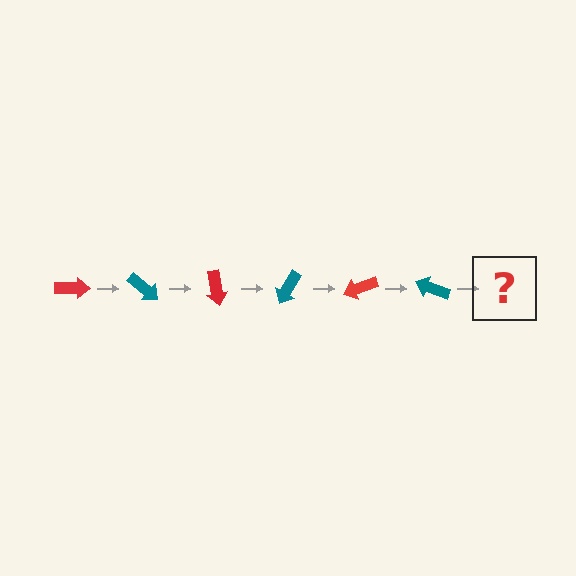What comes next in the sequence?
The next element should be a red arrow, rotated 240 degrees from the start.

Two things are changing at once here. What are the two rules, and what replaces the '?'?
The two rules are that it rotates 40 degrees each step and the color cycles through red and teal. The '?' should be a red arrow, rotated 240 degrees from the start.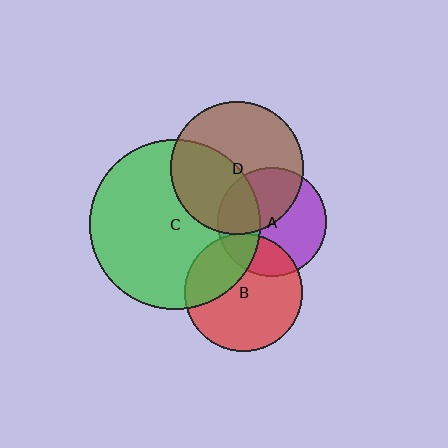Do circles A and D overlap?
Yes.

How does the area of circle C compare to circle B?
Approximately 2.1 times.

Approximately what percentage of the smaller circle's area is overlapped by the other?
Approximately 45%.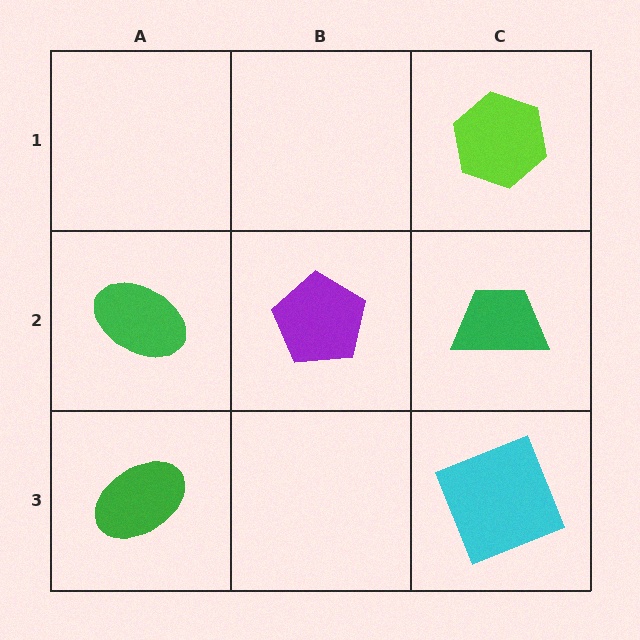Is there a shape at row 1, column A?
No, that cell is empty.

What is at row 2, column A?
A green ellipse.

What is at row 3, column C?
A cyan square.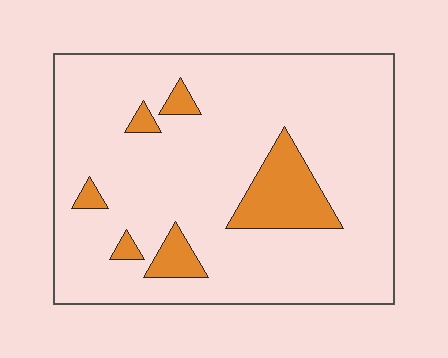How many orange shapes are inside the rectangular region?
6.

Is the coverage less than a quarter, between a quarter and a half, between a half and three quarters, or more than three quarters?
Less than a quarter.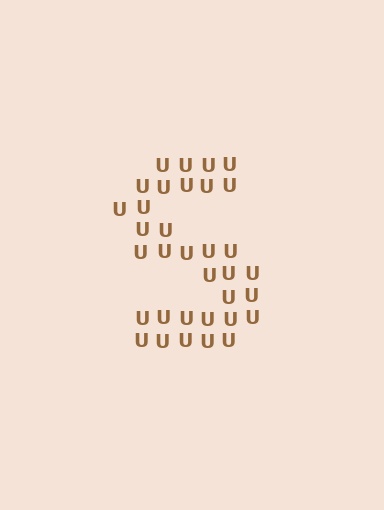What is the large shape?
The large shape is the letter S.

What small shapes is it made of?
It is made of small letter U's.